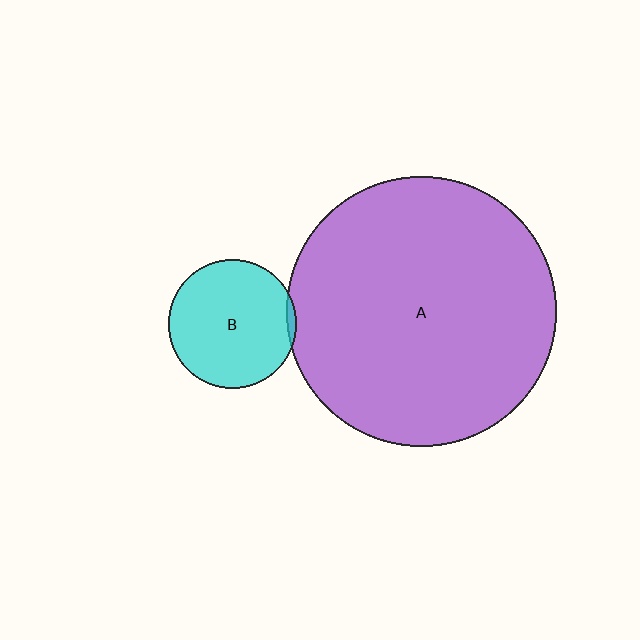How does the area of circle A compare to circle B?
Approximately 4.4 times.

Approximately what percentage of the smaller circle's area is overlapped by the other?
Approximately 5%.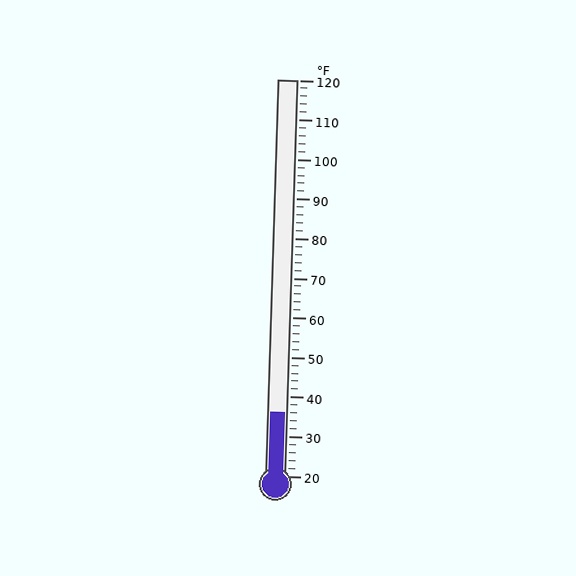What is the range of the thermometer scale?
The thermometer scale ranges from 20°F to 120°F.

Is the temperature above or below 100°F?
The temperature is below 100°F.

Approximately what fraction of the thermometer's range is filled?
The thermometer is filled to approximately 15% of its range.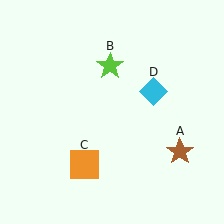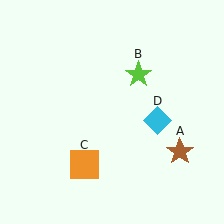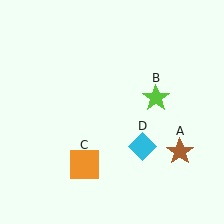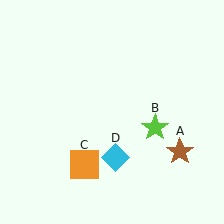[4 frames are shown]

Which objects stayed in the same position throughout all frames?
Brown star (object A) and orange square (object C) remained stationary.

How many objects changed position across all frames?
2 objects changed position: lime star (object B), cyan diamond (object D).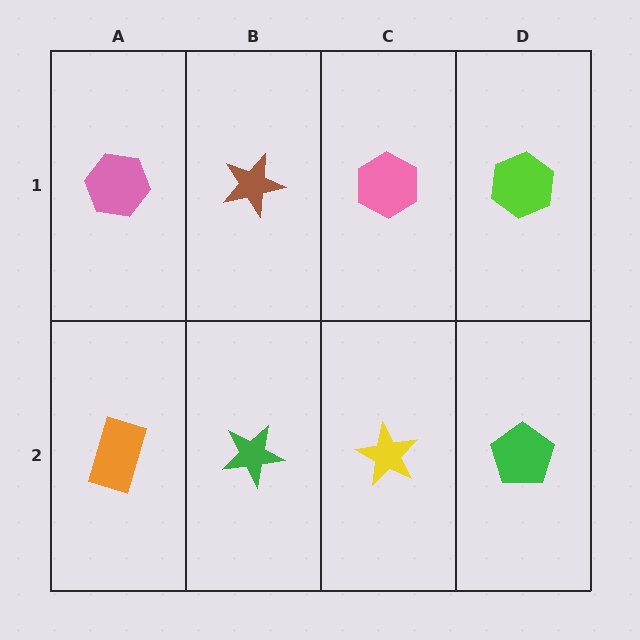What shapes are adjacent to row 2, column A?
A pink hexagon (row 1, column A), a green star (row 2, column B).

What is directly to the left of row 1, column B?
A pink hexagon.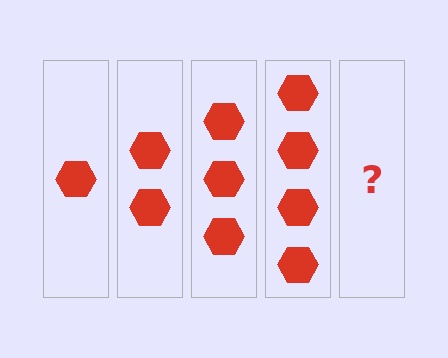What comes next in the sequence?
The next element should be 5 hexagons.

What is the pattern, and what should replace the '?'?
The pattern is that each step adds one more hexagon. The '?' should be 5 hexagons.